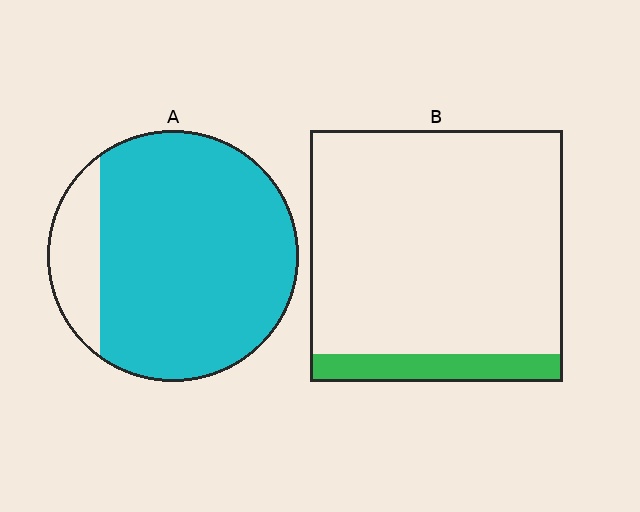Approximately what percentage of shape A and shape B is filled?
A is approximately 85% and B is approximately 10%.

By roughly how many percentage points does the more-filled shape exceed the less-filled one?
By roughly 75 percentage points (A over B).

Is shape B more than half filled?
No.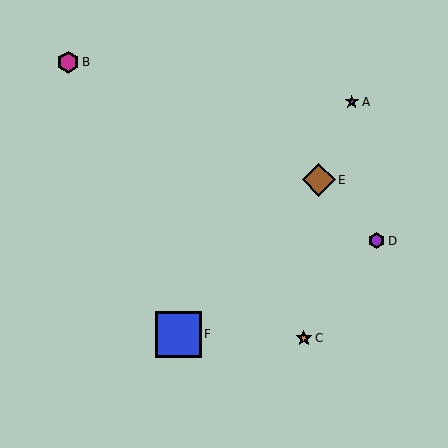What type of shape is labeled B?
Shape B is a magenta hexagon.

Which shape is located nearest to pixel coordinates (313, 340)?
The orange star (labeled C) at (304, 338) is nearest to that location.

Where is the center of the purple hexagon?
The center of the purple hexagon is at (376, 241).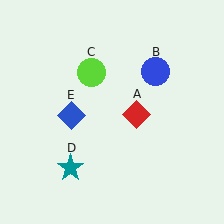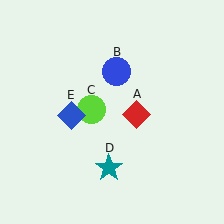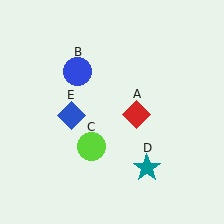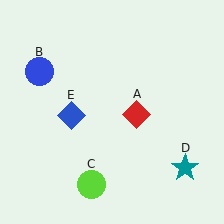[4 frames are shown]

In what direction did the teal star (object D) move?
The teal star (object D) moved right.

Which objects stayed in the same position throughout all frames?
Red diamond (object A) and blue diamond (object E) remained stationary.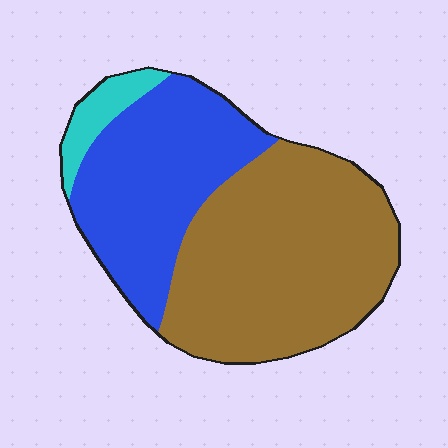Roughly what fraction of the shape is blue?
Blue covers roughly 40% of the shape.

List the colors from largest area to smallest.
From largest to smallest: brown, blue, cyan.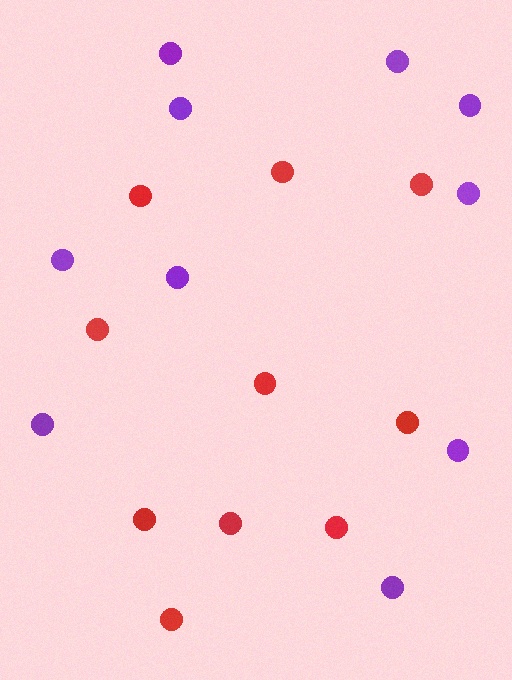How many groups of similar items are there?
There are 2 groups: one group of red circles (10) and one group of purple circles (10).